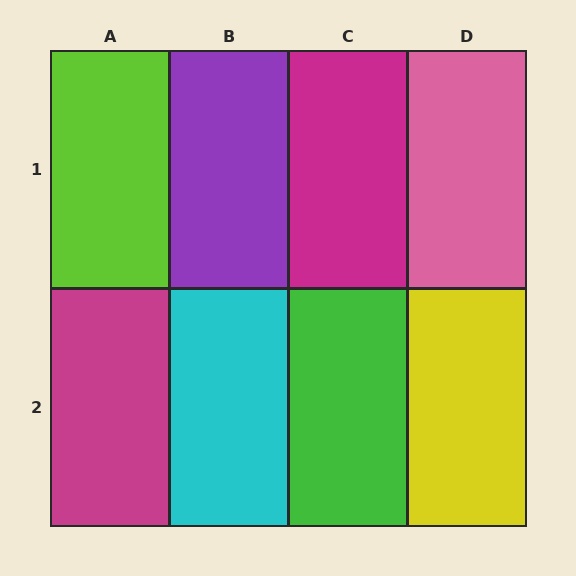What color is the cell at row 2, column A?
Magenta.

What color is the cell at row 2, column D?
Yellow.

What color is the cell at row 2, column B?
Cyan.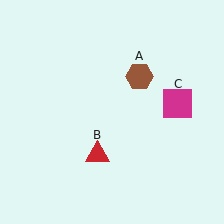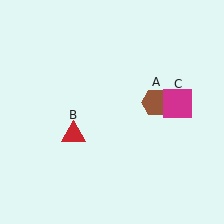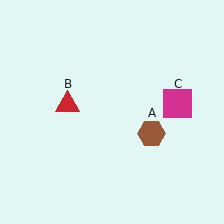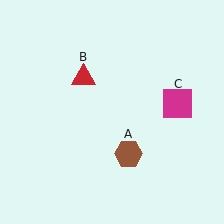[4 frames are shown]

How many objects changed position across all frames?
2 objects changed position: brown hexagon (object A), red triangle (object B).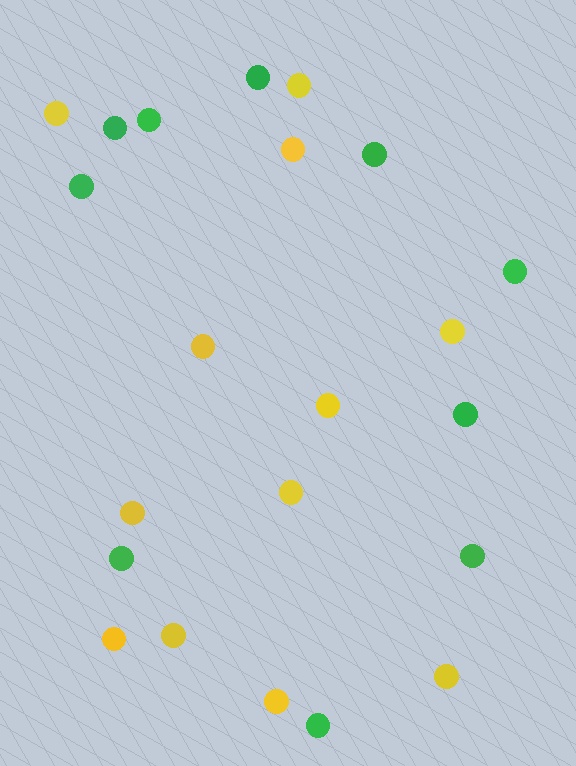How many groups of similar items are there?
There are 2 groups: one group of green circles (10) and one group of yellow circles (12).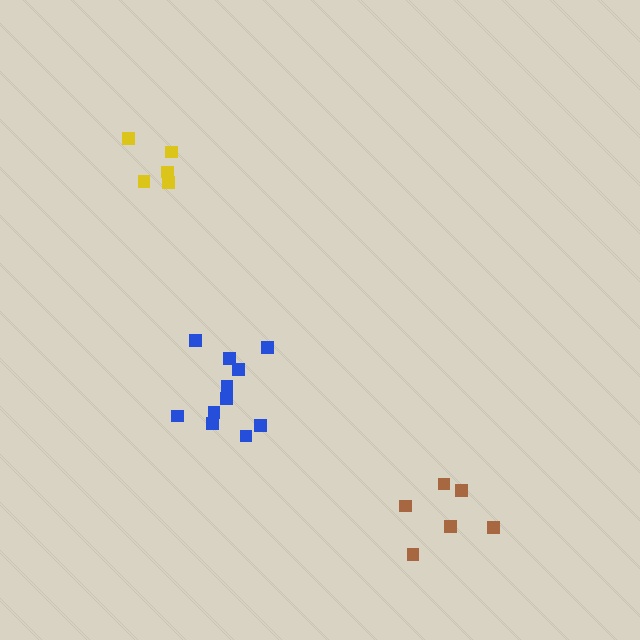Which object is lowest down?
The brown cluster is bottommost.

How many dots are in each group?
Group 1: 5 dots, Group 2: 6 dots, Group 3: 11 dots (22 total).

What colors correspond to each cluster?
The clusters are colored: yellow, brown, blue.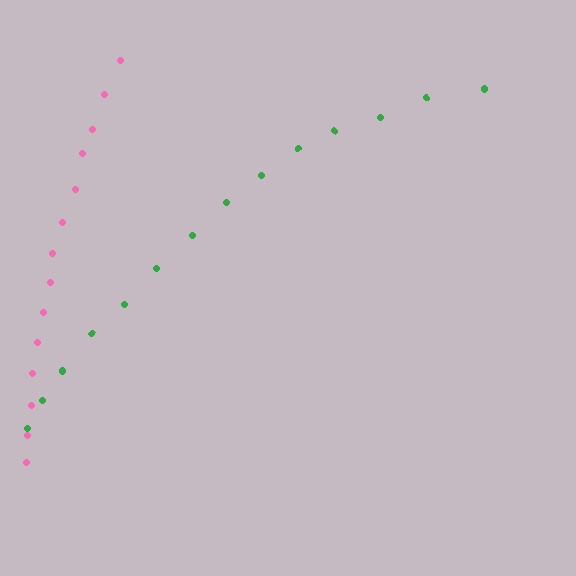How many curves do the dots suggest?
There are 2 distinct paths.